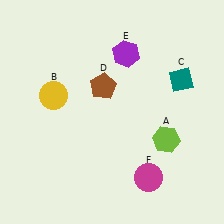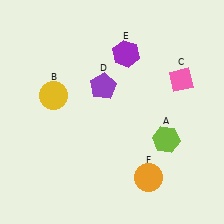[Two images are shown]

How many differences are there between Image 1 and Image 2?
There are 3 differences between the two images.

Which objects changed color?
C changed from teal to pink. D changed from brown to purple. F changed from magenta to orange.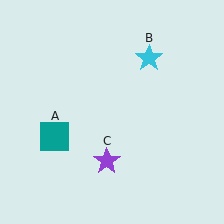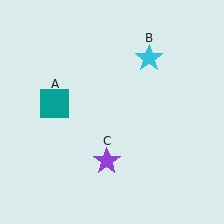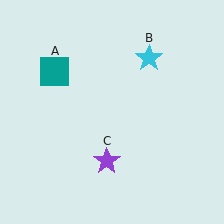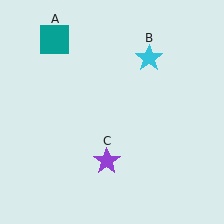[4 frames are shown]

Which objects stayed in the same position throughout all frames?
Cyan star (object B) and purple star (object C) remained stationary.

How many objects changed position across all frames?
1 object changed position: teal square (object A).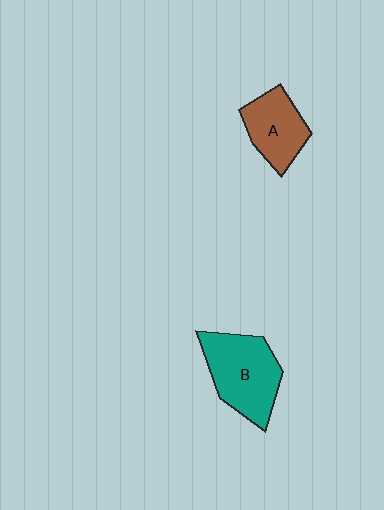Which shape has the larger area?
Shape B (teal).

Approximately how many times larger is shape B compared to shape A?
Approximately 1.4 times.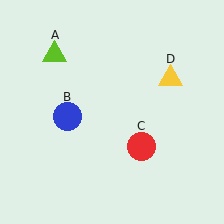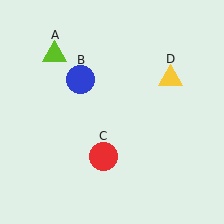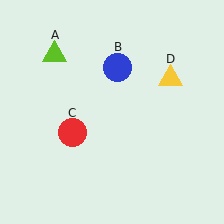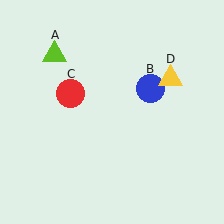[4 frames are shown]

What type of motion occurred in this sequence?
The blue circle (object B), red circle (object C) rotated clockwise around the center of the scene.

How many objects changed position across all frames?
2 objects changed position: blue circle (object B), red circle (object C).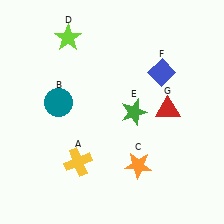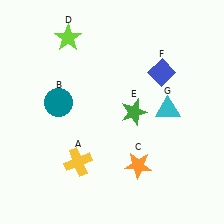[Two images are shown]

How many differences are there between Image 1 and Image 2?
There is 1 difference between the two images.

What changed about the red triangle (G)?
In Image 1, G is red. In Image 2, it changed to cyan.